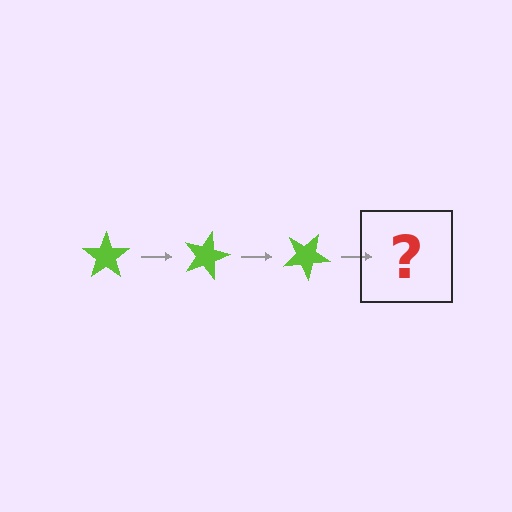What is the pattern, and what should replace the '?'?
The pattern is that the star rotates 15 degrees each step. The '?' should be a lime star rotated 45 degrees.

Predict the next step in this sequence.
The next step is a lime star rotated 45 degrees.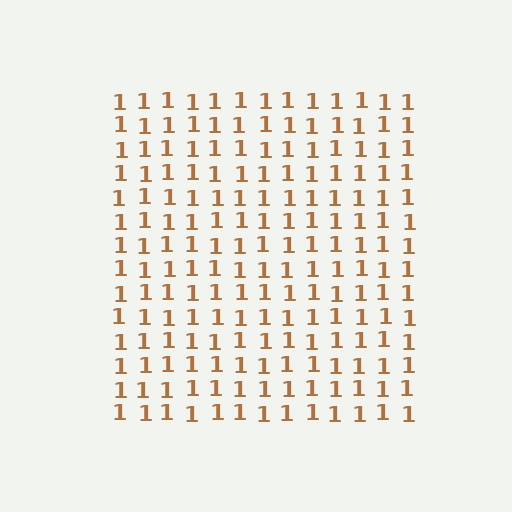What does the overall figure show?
The overall figure shows a square.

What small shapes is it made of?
It is made of small digit 1's.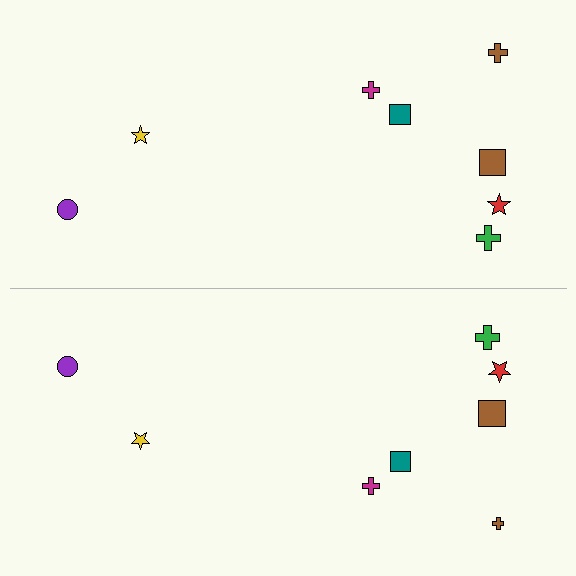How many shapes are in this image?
There are 16 shapes in this image.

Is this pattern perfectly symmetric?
No, the pattern is not perfectly symmetric. The brown cross on the bottom side has a different size than its mirror counterpart.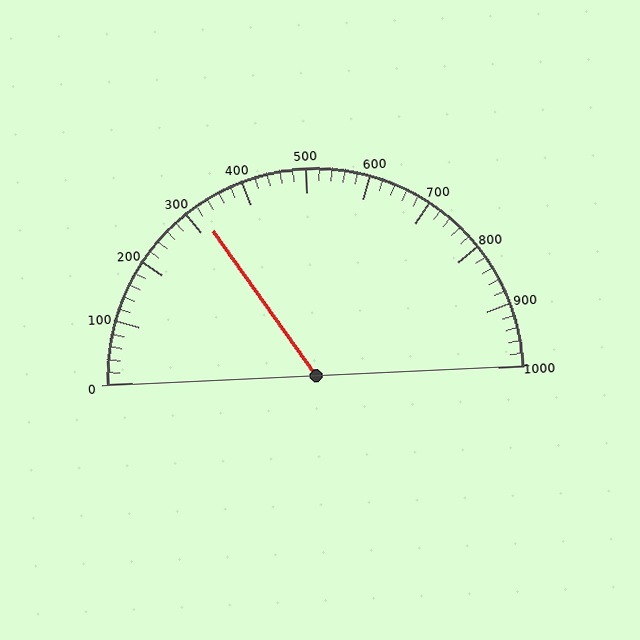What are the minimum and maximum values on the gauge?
The gauge ranges from 0 to 1000.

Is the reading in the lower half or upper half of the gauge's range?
The reading is in the lower half of the range (0 to 1000).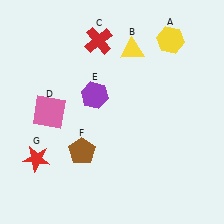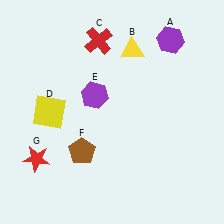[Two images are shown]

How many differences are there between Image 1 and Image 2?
There are 2 differences between the two images.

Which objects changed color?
A changed from yellow to purple. D changed from pink to yellow.